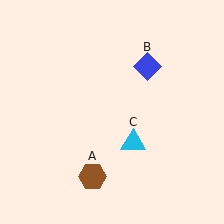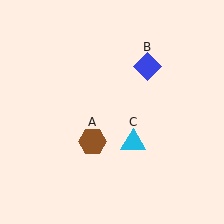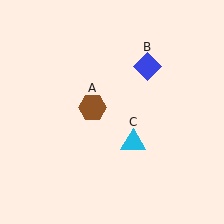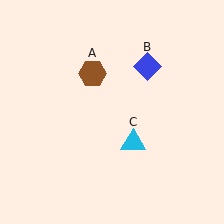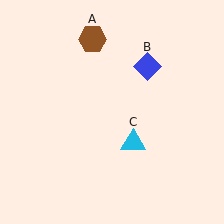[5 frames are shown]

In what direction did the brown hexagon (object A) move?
The brown hexagon (object A) moved up.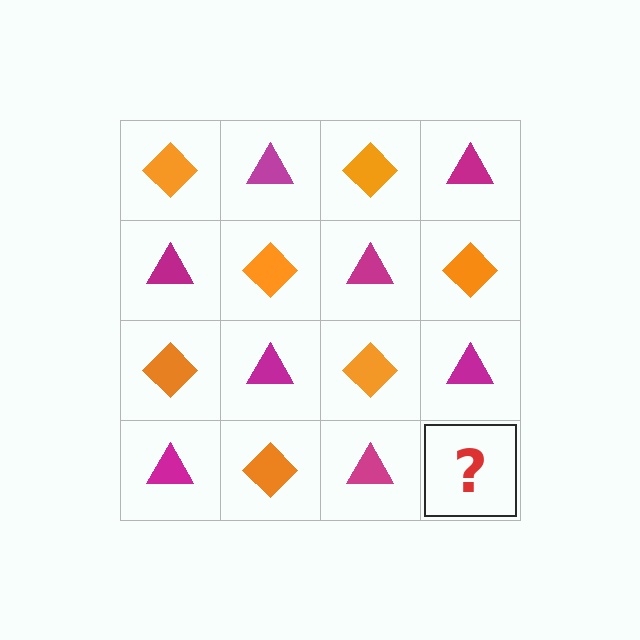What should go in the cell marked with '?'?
The missing cell should contain an orange diamond.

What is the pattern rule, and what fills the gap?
The rule is that it alternates orange diamond and magenta triangle in a checkerboard pattern. The gap should be filled with an orange diamond.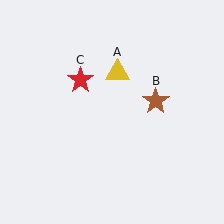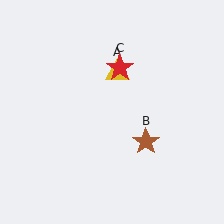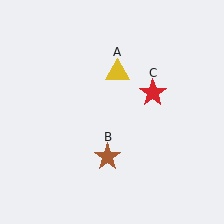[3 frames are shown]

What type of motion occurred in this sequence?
The brown star (object B), red star (object C) rotated clockwise around the center of the scene.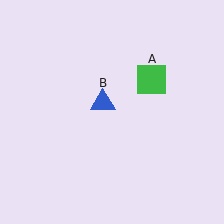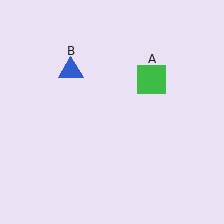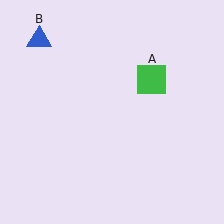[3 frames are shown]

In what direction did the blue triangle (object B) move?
The blue triangle (object B) moved up and to the left.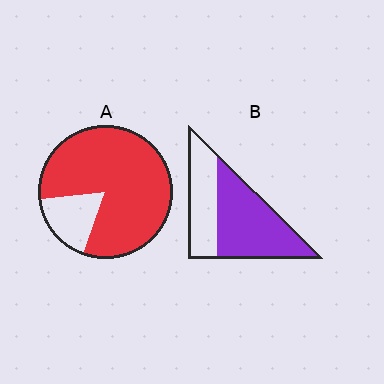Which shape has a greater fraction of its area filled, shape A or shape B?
Shape A.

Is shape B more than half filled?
Yes.